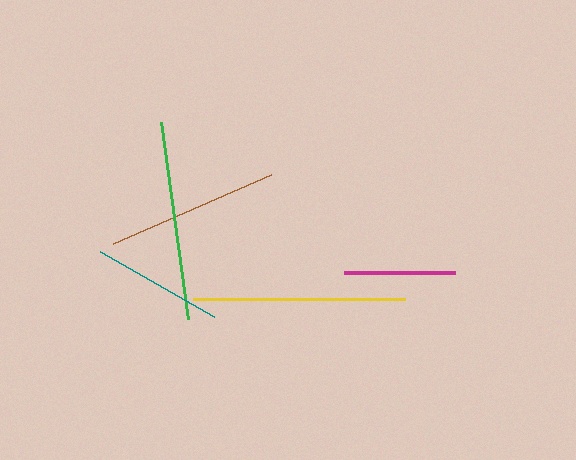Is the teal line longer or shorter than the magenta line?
The teal line is longer than the magenta line.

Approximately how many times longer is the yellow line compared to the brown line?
The yellow line is approximately 1.2 times the length of the brown line.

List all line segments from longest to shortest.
From longest to shortest: yellow, green, brown, teal, magenta.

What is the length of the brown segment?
The brown segment is approximately 173 pixels long.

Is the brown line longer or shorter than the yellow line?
The yellow line is longer than the brown line.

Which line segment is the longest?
The yellow line is the longest at approximately 211 pixels.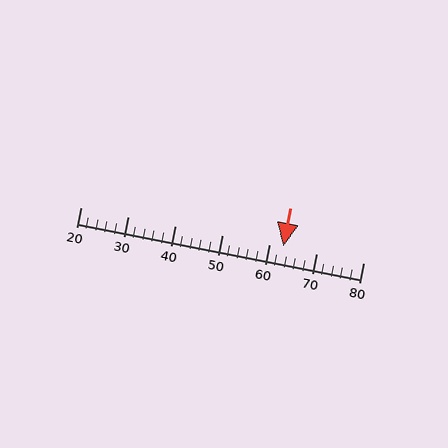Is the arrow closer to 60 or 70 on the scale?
The arrow is closer to 60.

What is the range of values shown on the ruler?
The ruler shows values from 20 to 80.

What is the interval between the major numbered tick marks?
The major tick marks are spaced 10 units apart.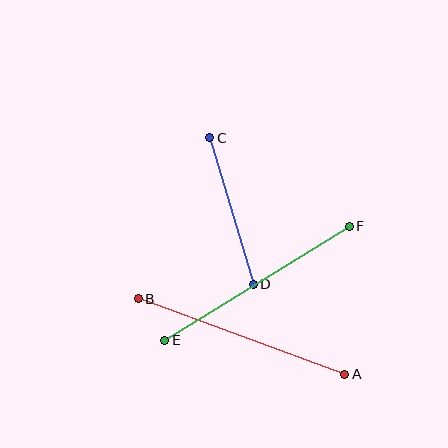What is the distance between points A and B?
The distance is approximately 220 pixels.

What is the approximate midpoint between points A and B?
The midpoint is at approximately (241, 337) pixels.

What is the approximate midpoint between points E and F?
The midpoint is at approximately (257, 283) pixels.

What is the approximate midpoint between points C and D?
The midpoint is at approximately (232, 211) pixels.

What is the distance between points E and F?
The distance is approximately 217 pixels.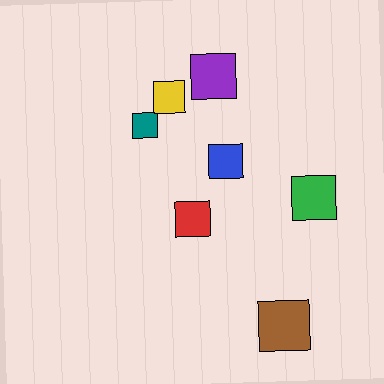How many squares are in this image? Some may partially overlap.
There are 7 squares.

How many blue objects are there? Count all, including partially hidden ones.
There is 1 blue object.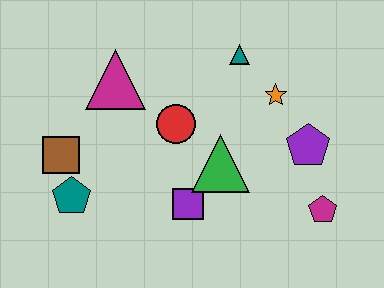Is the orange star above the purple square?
Yes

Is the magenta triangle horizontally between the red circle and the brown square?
Yes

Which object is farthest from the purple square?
The teal triangle is farthest from the purple square.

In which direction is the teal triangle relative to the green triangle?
The teal triangle is above the green triangle.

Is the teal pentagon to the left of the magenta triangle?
Yes